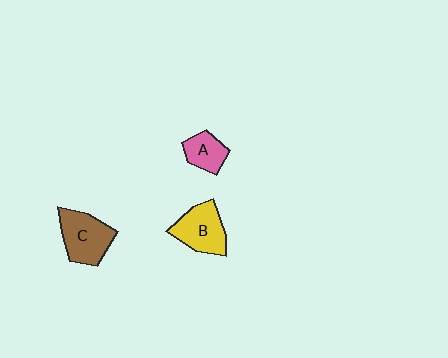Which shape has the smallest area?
Shape A (pink).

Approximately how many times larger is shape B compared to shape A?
Approximately 1.6 times.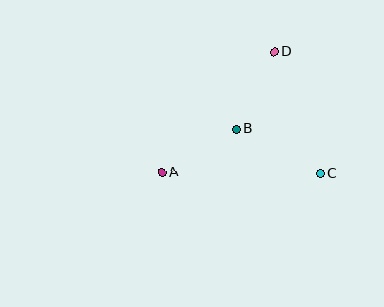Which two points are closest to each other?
Points B and D are closest to each other.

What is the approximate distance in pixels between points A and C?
The distance between A and C is approximately 158 pixels.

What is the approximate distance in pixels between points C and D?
The distance between C and D is approximately 130 pixels.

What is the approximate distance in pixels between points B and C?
The distance between B and C is approximately 94 pixels.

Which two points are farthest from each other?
Points A and D are farthest from each other.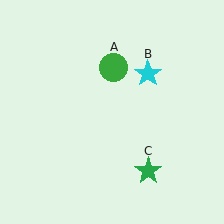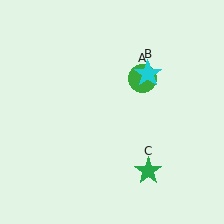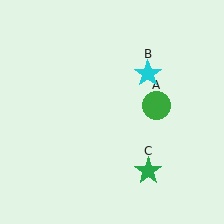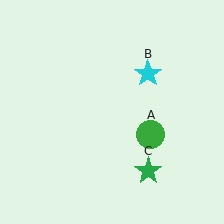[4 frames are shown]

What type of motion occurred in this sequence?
The green circle (object A) rotated clockwise around the center of the scene.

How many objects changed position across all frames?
1 object changed position: green circle (object A).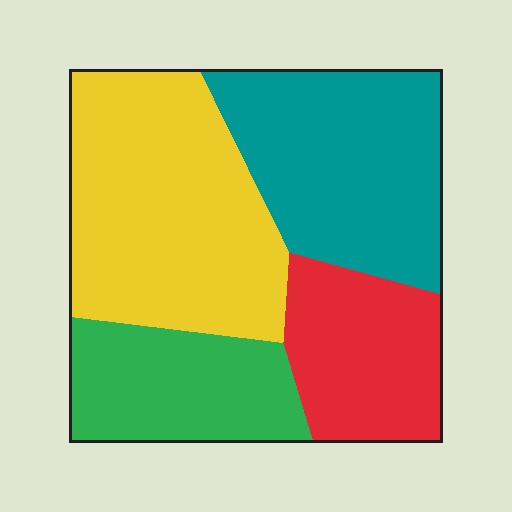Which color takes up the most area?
Yellow, at roughly 35%.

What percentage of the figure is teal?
Teal takes up about one quarter (1/4) of the figure.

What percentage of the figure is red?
Red covers around 20% of the figure.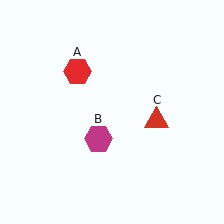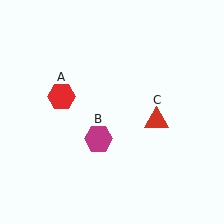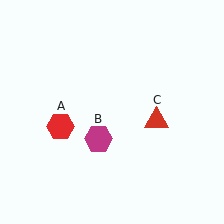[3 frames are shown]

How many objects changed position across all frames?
1 object changed position: red hexagon (object A).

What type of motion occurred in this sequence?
The red hexagon (object A) rotated counterclockwise around the center of the scene.